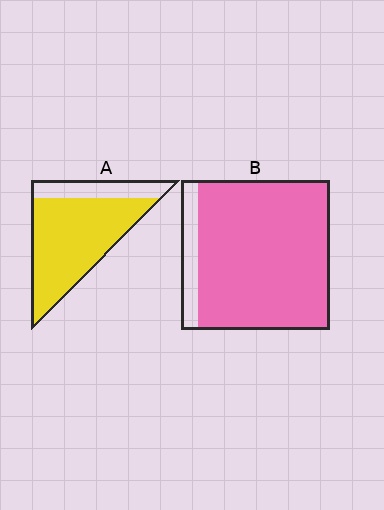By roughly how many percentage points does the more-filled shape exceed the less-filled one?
By roughly 10 percentage points (B over A).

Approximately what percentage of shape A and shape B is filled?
A is approximately 80% and B is approximately 90%.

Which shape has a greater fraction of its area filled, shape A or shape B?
Shape B.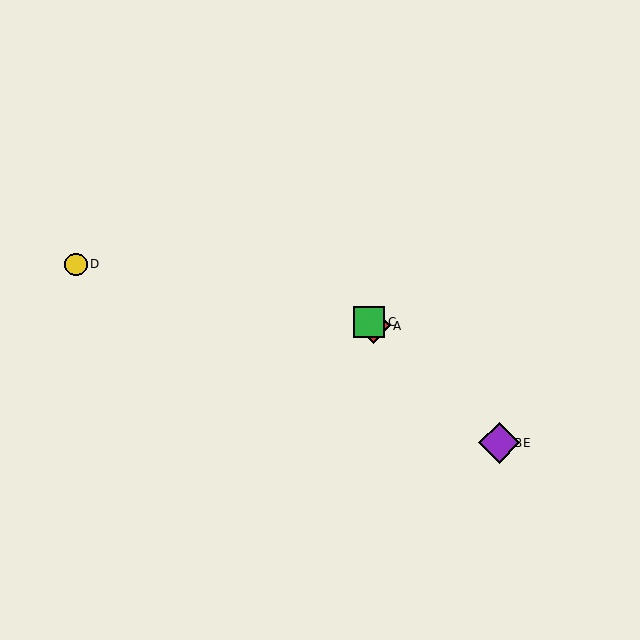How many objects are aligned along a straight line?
4 objects (A, B, C, E) are aligned along a straight line.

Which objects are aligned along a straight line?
Objects A, B, C, E are aligned along a straight line.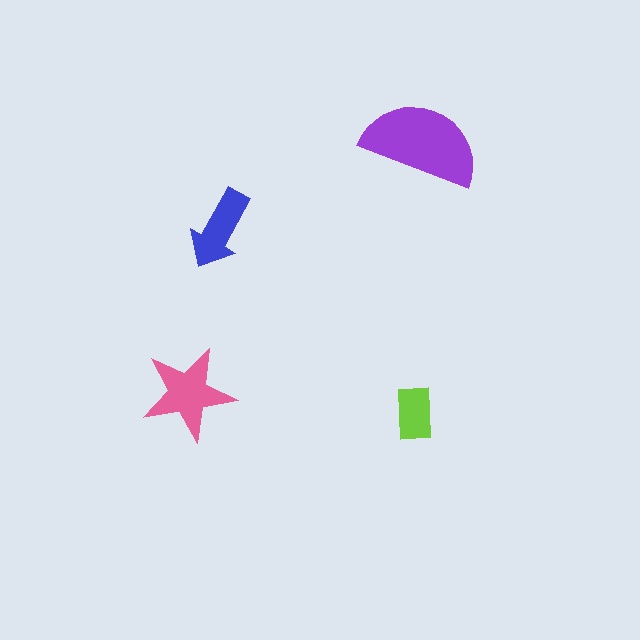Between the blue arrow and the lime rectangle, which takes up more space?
The blue arrow.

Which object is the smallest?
The lime rectangle.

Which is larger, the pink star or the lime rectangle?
The pink star.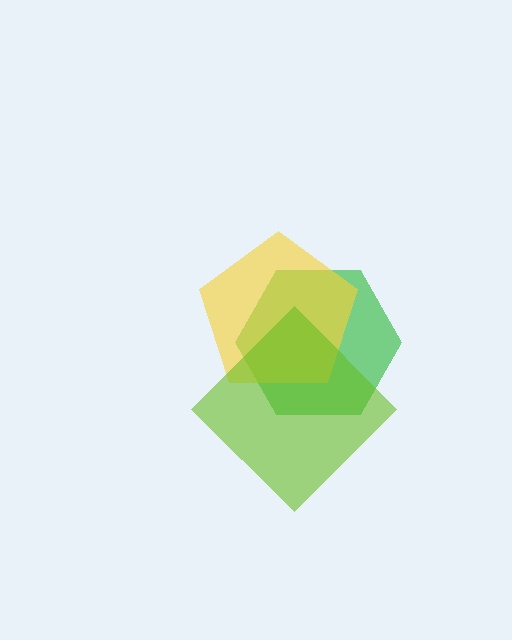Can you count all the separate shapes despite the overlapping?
Yes, there are 3 separate shapes.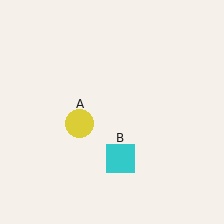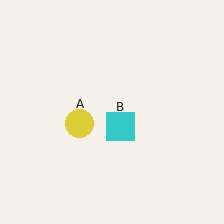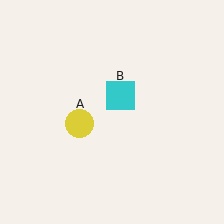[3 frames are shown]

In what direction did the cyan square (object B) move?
The cyan square (object B) moved up.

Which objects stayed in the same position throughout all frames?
Yellow circle (object A) remained stationary.